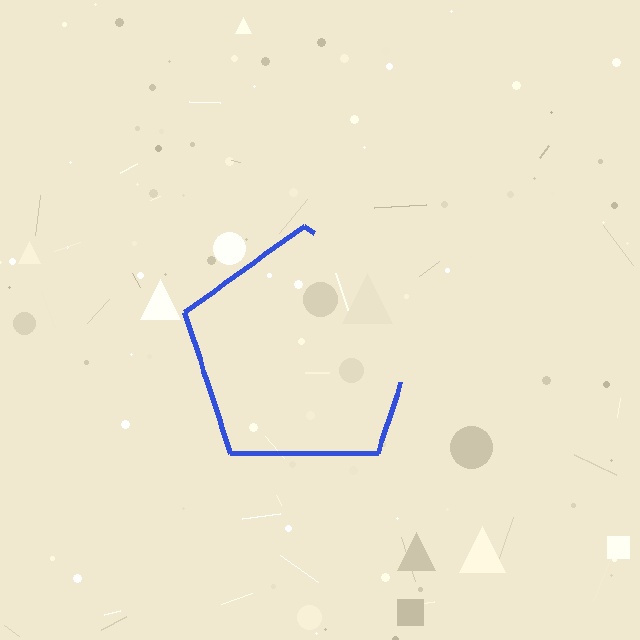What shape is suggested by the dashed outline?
The dashed outline suggests a pentagon.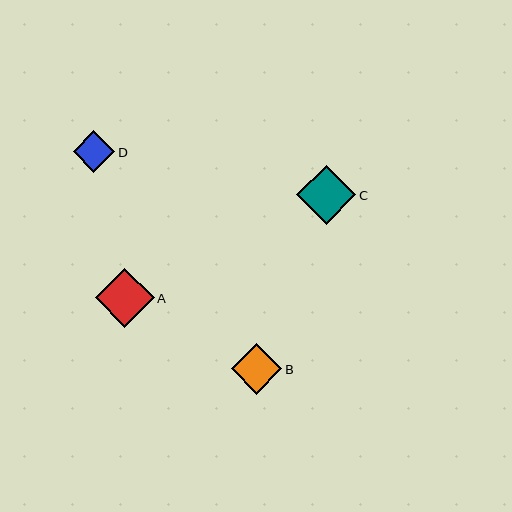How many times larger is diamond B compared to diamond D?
Diamond B is approximately 1.2 times the size of diamond D.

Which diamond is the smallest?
Diamond D is the smallest with a size of approximately 41 pixels.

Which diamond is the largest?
Diamond C is the largest with a size of approximately 59 pixels.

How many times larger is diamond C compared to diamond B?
Diamond C is approximately 1.2 times the size of diamond B.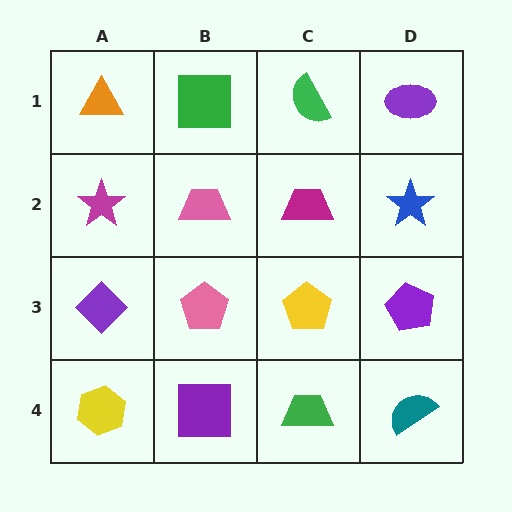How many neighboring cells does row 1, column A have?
2.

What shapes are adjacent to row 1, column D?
A blue star (row 2, column D), a green semicircle (row 1, column C).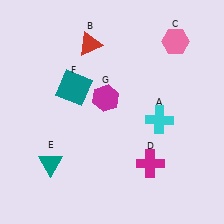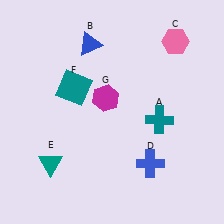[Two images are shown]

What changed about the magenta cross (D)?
In Image 1, D is magenta. In Image 2, it changed to blue.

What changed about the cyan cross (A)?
In Image 1, A is cyan. In Image 2, it changed to teal.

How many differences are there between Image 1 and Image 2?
There are 3 differences between the two images.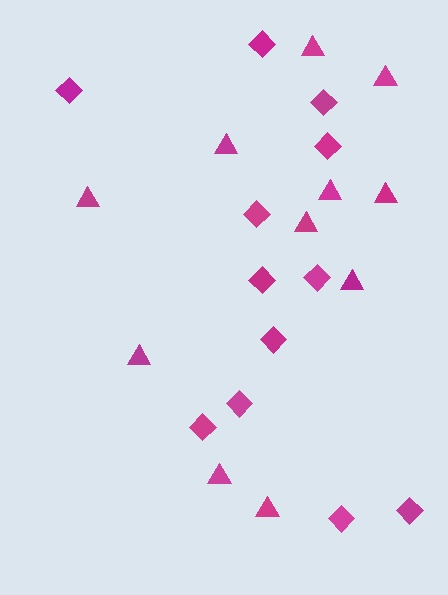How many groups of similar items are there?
There are 2 groups: one group of diamonds (12) and one group of triangles (11).